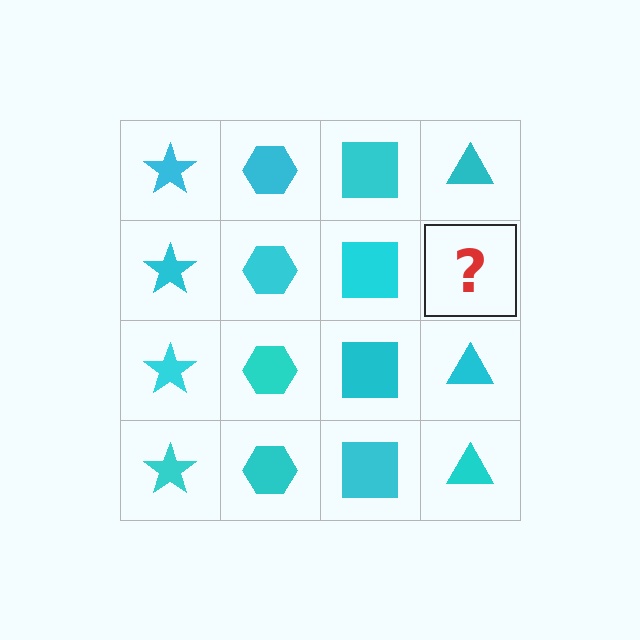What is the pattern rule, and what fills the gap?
The rule is that each column has a consistent shape. The gap should be filled with a cyan triangle.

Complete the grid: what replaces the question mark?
The question mark should be replaced with a cyan triangle.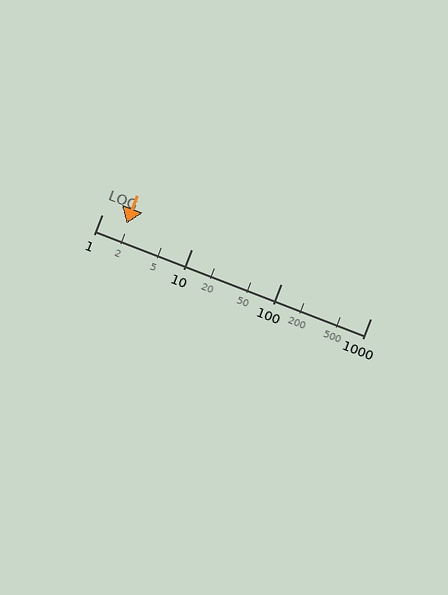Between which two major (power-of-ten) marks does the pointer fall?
The pointer is between 1 and 10.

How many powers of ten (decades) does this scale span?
The scale spans 3 decades, from 1 to 1000.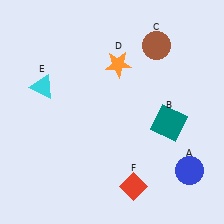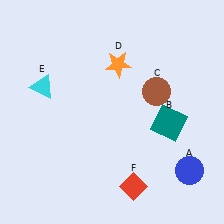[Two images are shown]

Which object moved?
The brown circle (C) moved down.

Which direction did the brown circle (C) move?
The brown circle (C) moved down.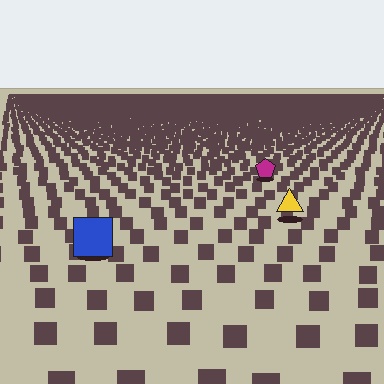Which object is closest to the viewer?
The blue square is closest. The texture marks near it are larger and more spread out.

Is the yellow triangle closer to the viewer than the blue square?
No. The blue square is closer — you can tell from the texture gradient: the ground texture is coarser near it.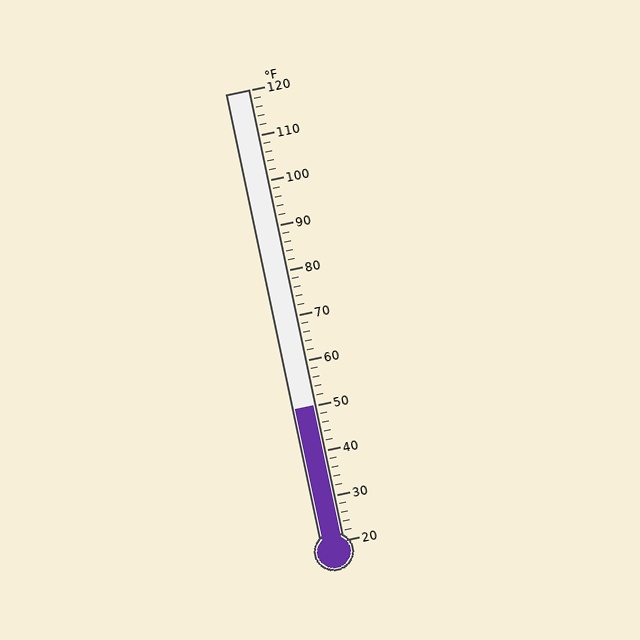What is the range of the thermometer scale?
The thermometer scale ranges from 20°F to 120°F.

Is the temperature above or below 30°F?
The temperature is above 30°F.